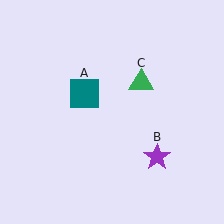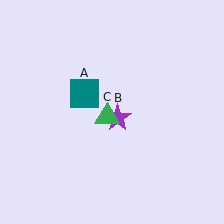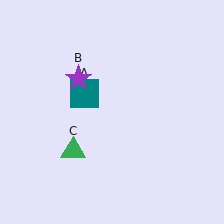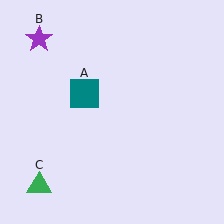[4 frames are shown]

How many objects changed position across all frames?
2 objects changed position: purple star (object B), green triangle (object C).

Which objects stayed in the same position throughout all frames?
Teal square (object A) remained stationary.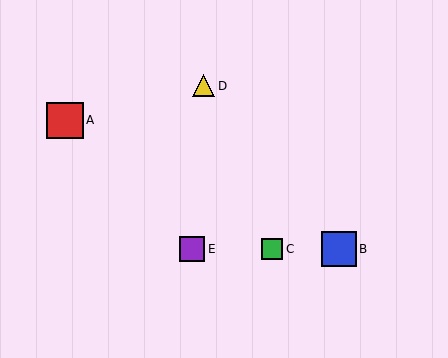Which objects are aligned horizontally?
Objects B, C, E are aligned horizontally.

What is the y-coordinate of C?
Object C is at y≈249.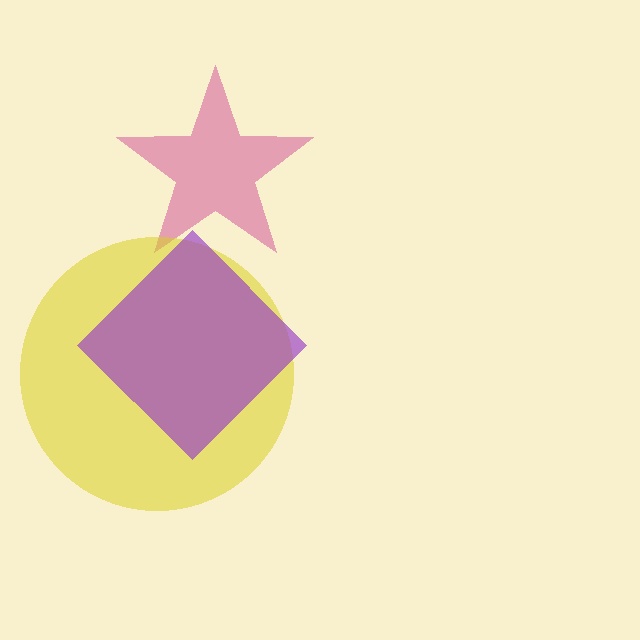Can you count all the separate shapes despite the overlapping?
Yes, there are 3 separate shapes.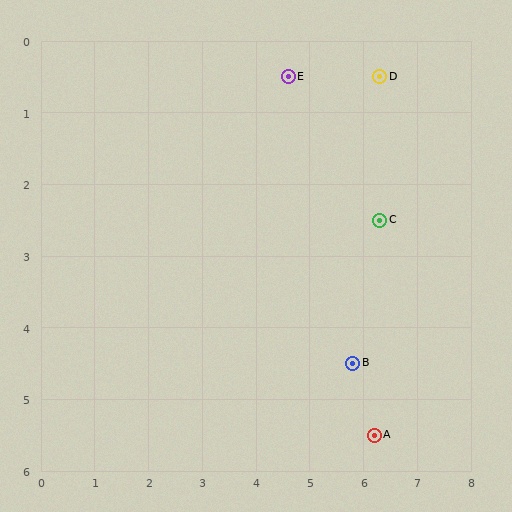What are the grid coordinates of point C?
Point C is at approximately (6.3, 2.5).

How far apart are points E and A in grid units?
Points E and A are about 5.2 grid units apart.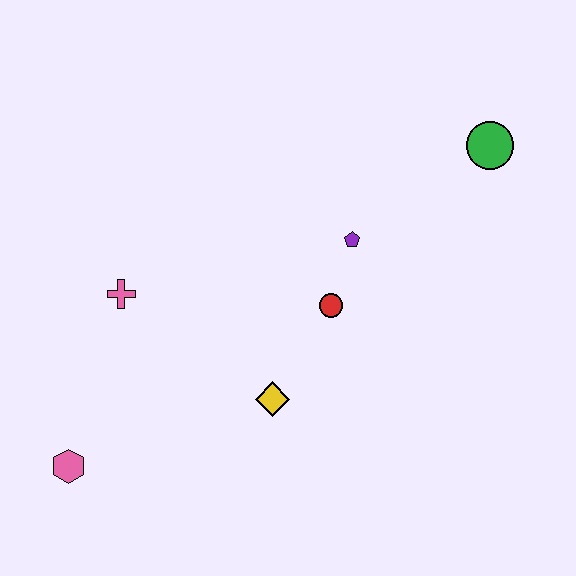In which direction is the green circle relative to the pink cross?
The green circle is to the right of the pink cross.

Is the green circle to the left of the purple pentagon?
No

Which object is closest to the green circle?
The purple pentagon is closest to the green circle.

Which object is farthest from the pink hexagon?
The green circle is farthest from the pink hexagon.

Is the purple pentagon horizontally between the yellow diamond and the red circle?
No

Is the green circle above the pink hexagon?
Yes